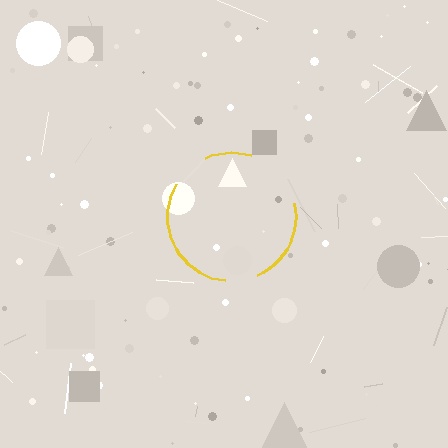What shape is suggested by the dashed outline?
The dashed outline suggests a circle.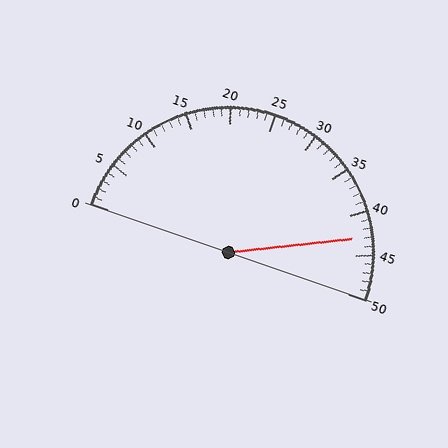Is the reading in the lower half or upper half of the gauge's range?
The reading is in the upper half of the range (0 to 50).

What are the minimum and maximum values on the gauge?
The gauge ranges from 0 to 50.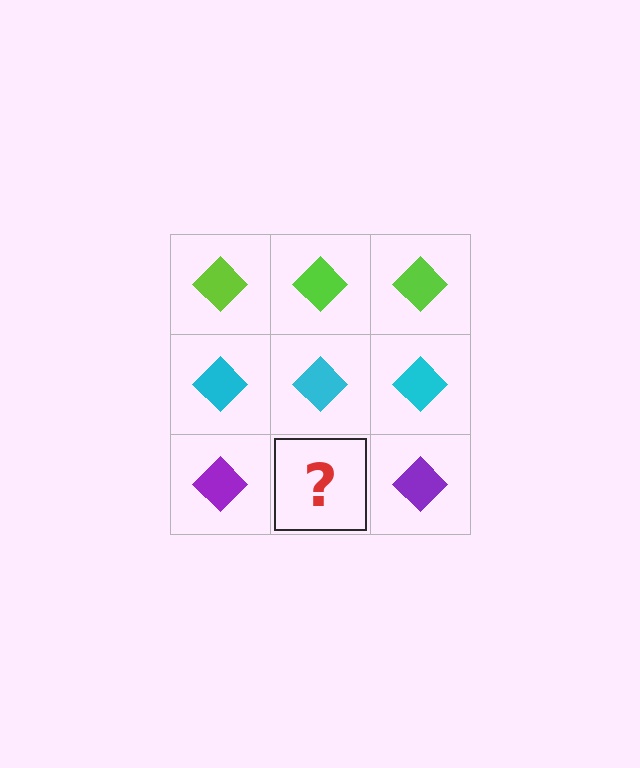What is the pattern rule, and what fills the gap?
The rule is that each row has a consistent color. The gap should be filled with a purple diamond.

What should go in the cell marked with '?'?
The missing cell should contain a purple diamond.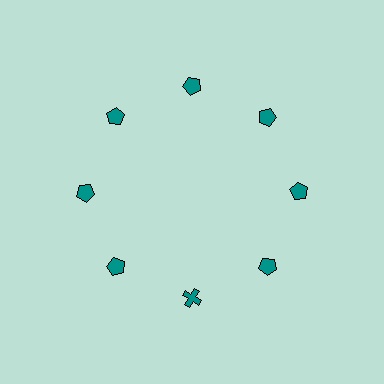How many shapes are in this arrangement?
There are 8 shapes arranged in a ring pattern.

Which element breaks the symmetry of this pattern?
The teal cross at roughly the 6 o'clock position breaks the symmetry. All other shapes are teal pentagons.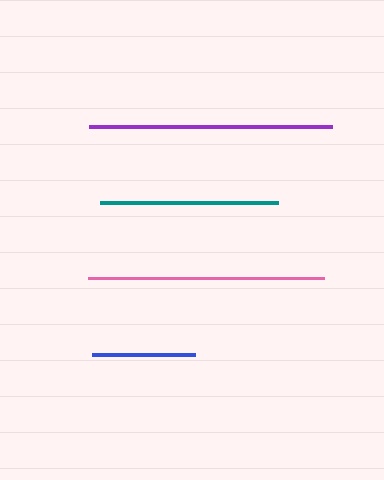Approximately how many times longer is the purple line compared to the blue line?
The purple line is approximately 2.3 times the length of the blue line.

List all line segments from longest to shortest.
From longest to shortest: purple, pink, teal, blue.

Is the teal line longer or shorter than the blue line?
The teal line is longer than the blue line.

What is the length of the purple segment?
The purple segment is approximately 243 pixels long.